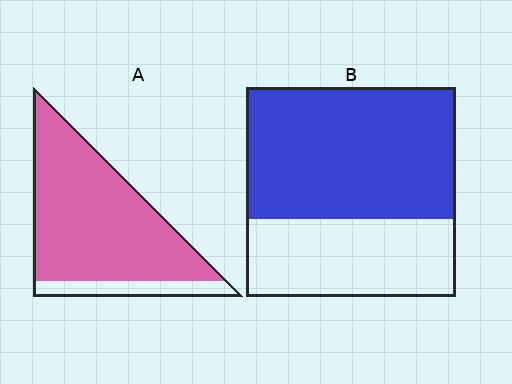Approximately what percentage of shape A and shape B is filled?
A is approximately 85% and B is approximately 65%.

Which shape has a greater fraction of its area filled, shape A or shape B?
Shape A.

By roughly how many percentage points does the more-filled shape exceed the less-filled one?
By roughly 25 percentage points (A over B).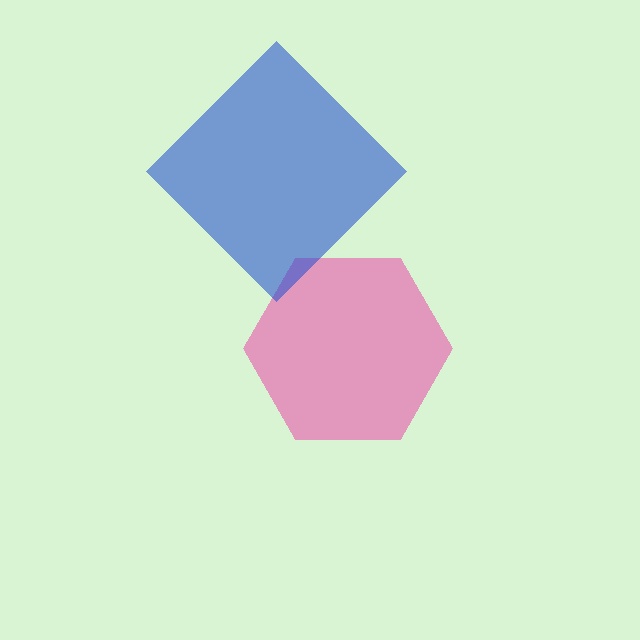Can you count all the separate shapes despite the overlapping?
Yes, there are 2 separate shapes.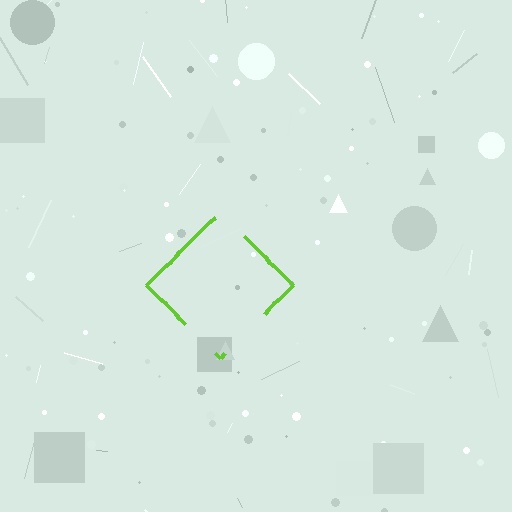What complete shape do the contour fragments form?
The contour fragments form a diamond.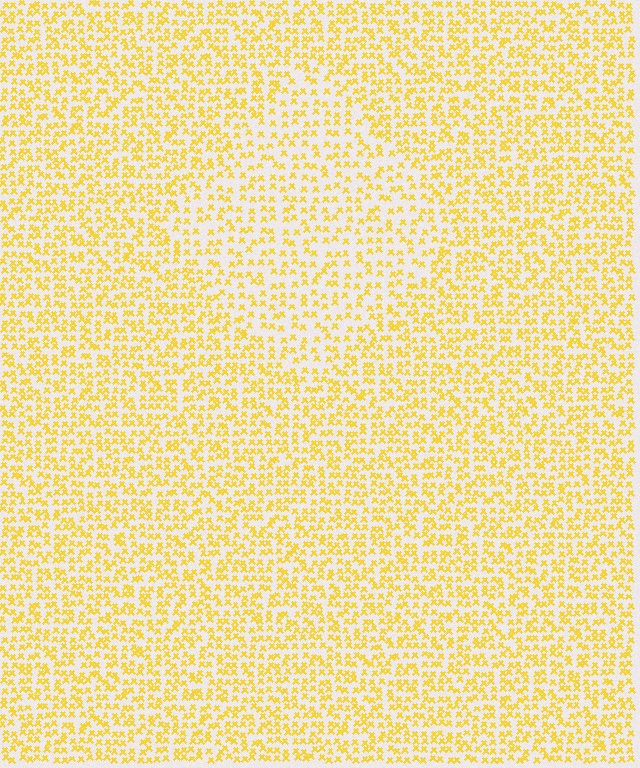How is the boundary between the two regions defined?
The boundary is defined by a change in element density (approximately 1.6x ratio). All elements are the same color, size, and shape.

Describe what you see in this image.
The image contains small yellow elements arranged at two different densities. A diamond-shaped region is visible where the elements are less densely packed than the surrounding area.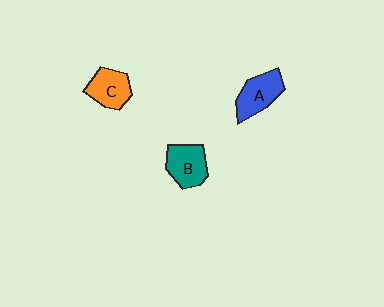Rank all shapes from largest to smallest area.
From largest to smallest: A (blue), B (teal), C (orange).